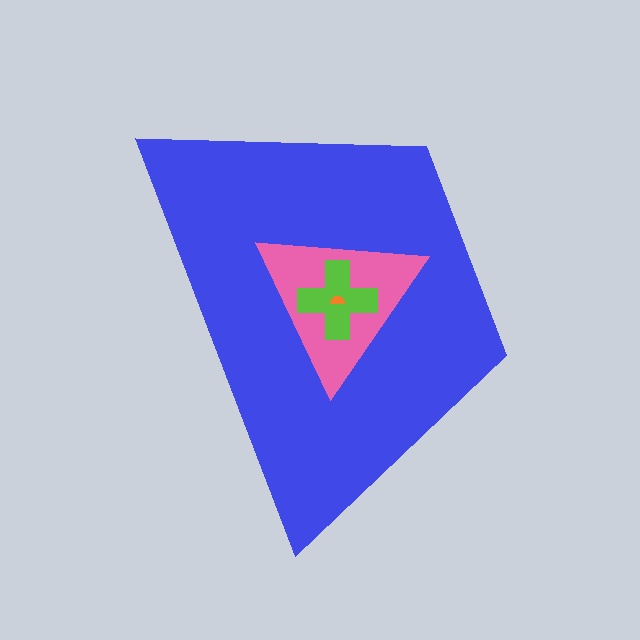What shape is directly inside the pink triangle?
The lime cross.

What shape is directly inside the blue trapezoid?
The pink triangle.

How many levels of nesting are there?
4.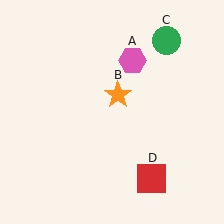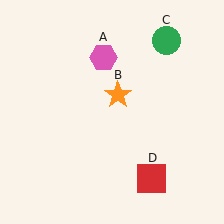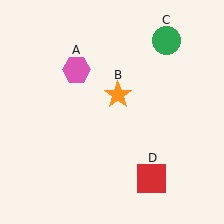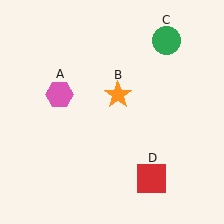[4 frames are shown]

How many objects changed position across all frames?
1 object changed position: pink hexagon (object A).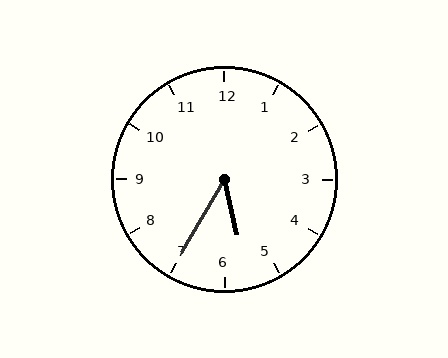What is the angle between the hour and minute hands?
Approximately 42 degrees.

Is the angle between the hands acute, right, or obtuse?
It is acute.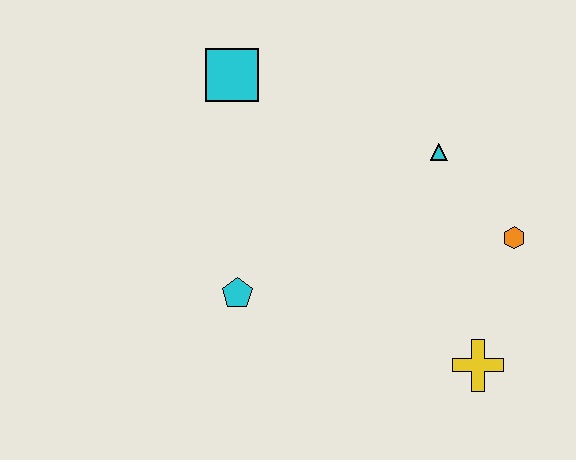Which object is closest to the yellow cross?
The orange hexagon is closest to the yellow cross.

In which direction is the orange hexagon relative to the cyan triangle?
The orange hexagon is below the cyan triangle.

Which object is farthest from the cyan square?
The yellow cross is farthest from the cyan square.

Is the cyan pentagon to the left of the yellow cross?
Yes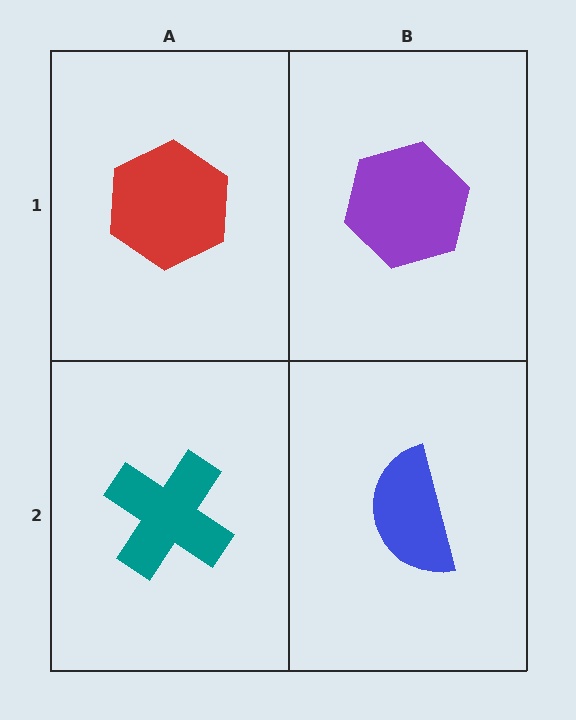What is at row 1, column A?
A red hexagon.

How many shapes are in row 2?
2 shapes.